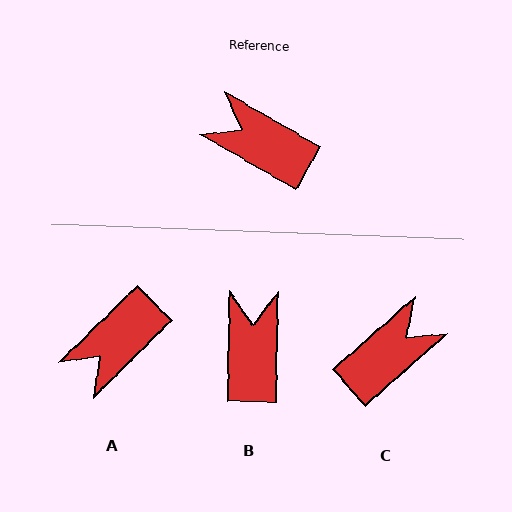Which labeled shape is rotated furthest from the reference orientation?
C, about 109 degrees away.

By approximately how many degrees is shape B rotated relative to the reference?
Approximately 61 degrees clockwise.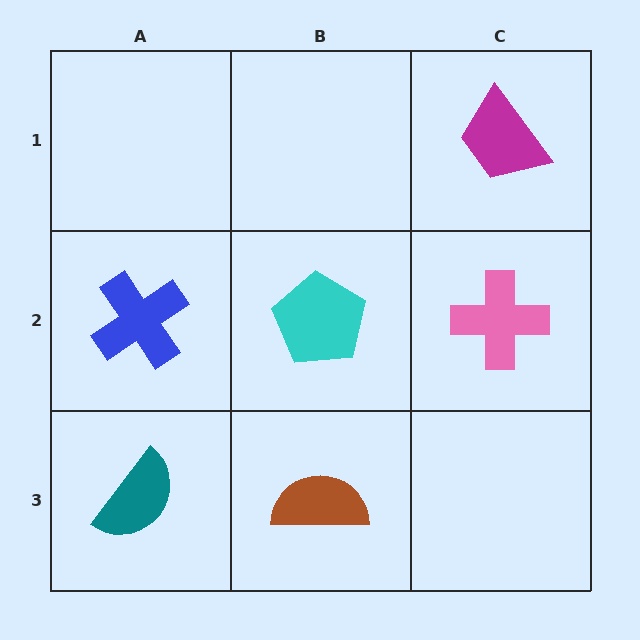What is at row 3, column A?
A teal semicircle.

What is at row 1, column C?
A magenta trapezoid.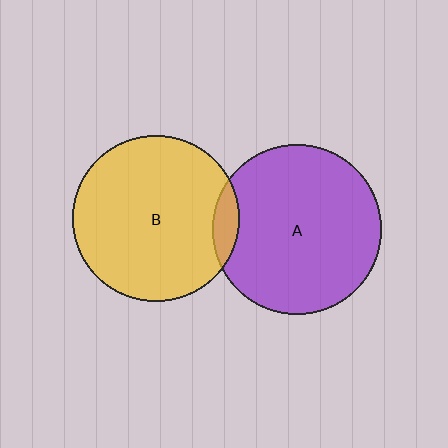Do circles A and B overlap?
Yes.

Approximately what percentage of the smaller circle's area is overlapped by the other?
Approximately 5%.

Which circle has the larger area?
Circle A (purple).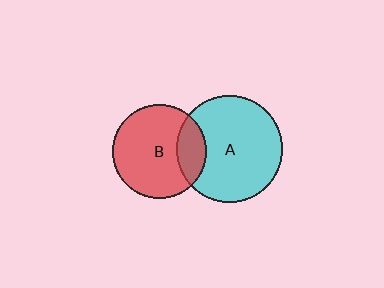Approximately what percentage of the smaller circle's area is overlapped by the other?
Approximately 20%.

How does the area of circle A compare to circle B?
Approximately 1.3 times.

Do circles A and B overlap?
Yes.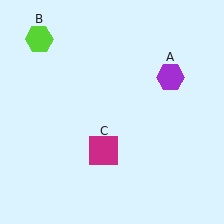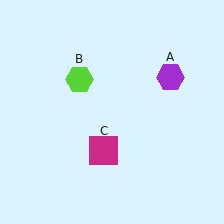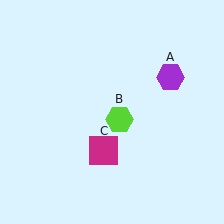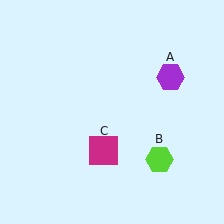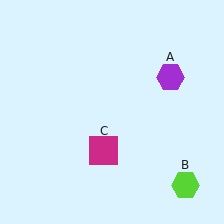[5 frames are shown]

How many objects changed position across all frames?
1 object changed position: lime hexagon (object B).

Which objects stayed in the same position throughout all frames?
Purple hexagon (object A) and magenta square (object C) remained stationary.